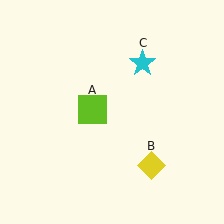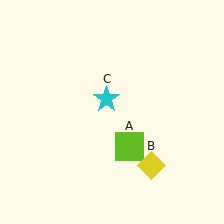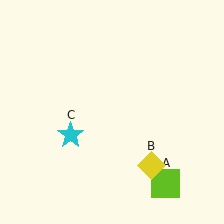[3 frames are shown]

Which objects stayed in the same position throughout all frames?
Yellow diamond (object B) remained stationary.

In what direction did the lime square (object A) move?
The lime square (object A) moved down and to the right.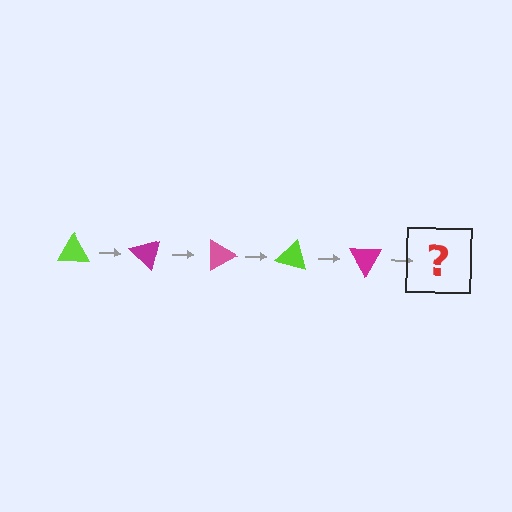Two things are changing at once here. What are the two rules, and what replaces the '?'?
The two rules are that it rotates 45 degrees each step and the color cycles through lime, magenta, and pink. The '?' should be a pink triangle, rotated 225 degrees from the start.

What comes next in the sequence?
The next element should be a pink triangle, rotated 225 degrees from the start.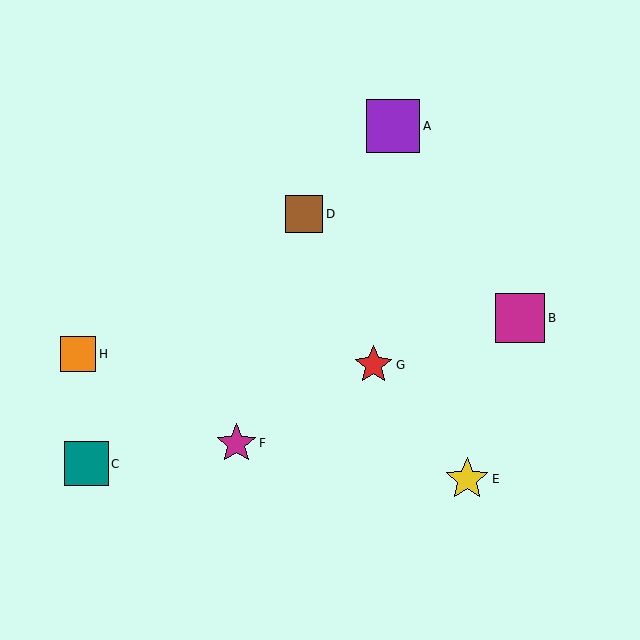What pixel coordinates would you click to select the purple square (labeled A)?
Click at (393, 126) to select the purple square A.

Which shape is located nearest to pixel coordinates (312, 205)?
The brown square (labeled D) at (304, 214) is nearest to that location.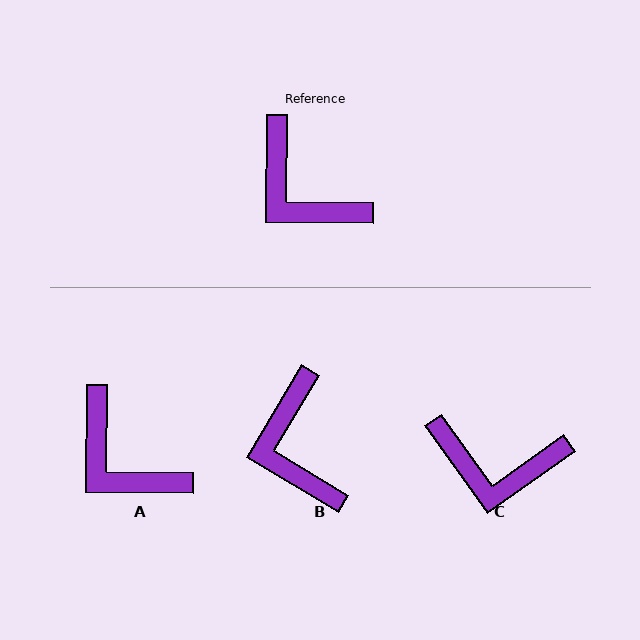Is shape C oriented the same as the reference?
No, it is off by about 36 degrees.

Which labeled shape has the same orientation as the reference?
A.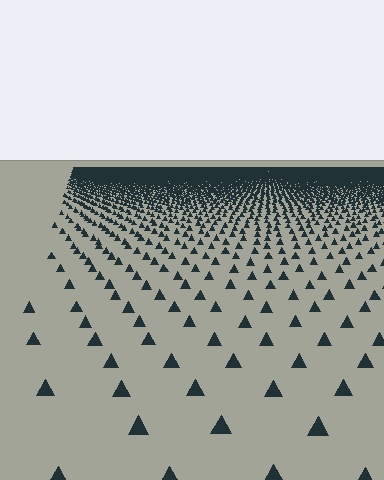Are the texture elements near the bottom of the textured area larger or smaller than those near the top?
Larger. Near the bottom, elements are closer to the viewer and appear at a bigger on-screen size.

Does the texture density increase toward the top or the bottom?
Density increases toward the top.